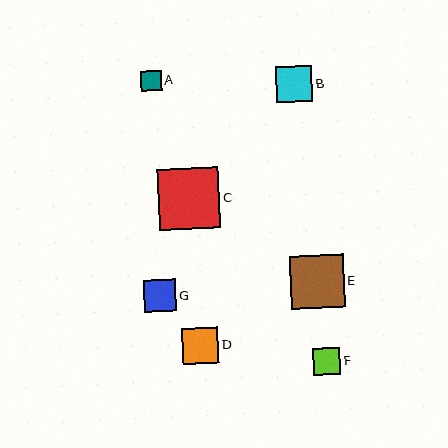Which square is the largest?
Square C is the largest with a size of approximately 61 pixels.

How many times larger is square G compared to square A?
Square G is approximately 1.6 times the size of square A.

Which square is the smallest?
Square A is the smallest with a size of approximately 20 pixels.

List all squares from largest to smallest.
From largest to smallest: C, E, D, B, G, F, A.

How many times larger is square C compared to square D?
Square C is approximately 1.7 times the size of square D.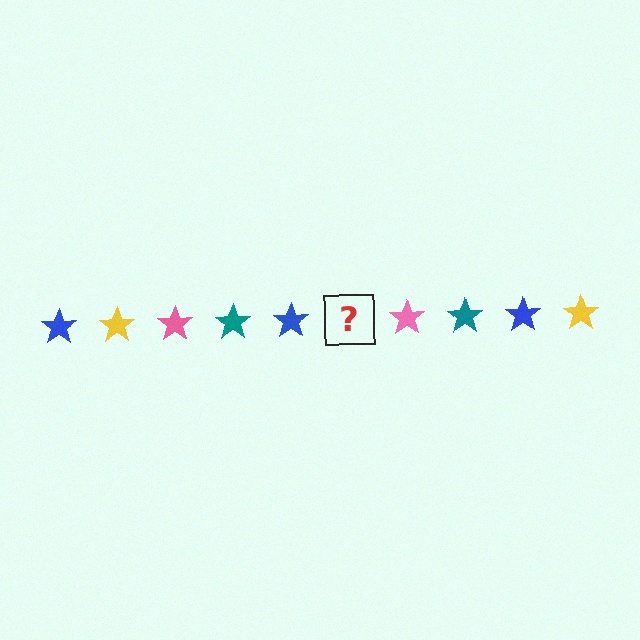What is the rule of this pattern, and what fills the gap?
The rule is that the pattern cycles through blue, yellow, pink, teal stars. The gap should be filled with a yellow star.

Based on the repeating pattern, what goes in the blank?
The blank should be a yellow star.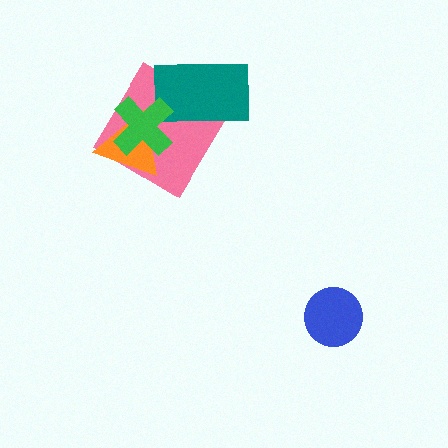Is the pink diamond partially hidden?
Yes, it is partially covered by another shape.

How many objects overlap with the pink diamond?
3 objects overlap with the pink diamond.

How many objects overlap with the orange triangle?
2 objects overlap with the orange triangle.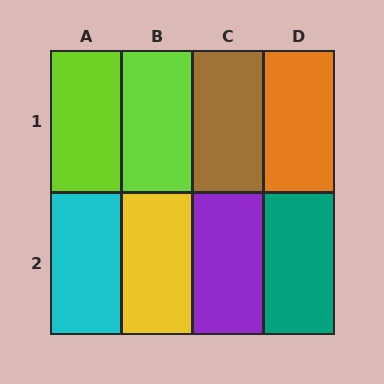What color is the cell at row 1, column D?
Orange.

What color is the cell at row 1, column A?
Lime.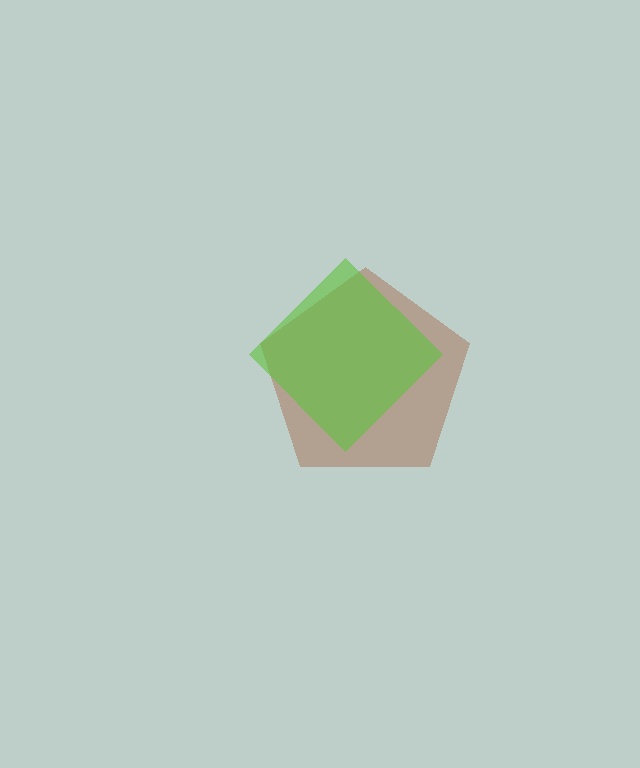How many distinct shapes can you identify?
There are 2 distinct shapes: a brown pentagon, a lime diamond.